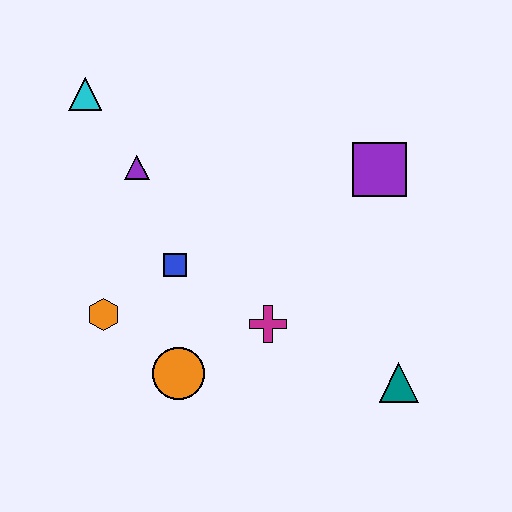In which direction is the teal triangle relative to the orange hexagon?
The teal triangle is to the right of the orange hexagon.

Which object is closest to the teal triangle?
The magenta cross is closest to the teal triangle.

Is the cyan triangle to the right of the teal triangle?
No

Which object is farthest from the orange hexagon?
The purple square is farthest from the orange hexagon.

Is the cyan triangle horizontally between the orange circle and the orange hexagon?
No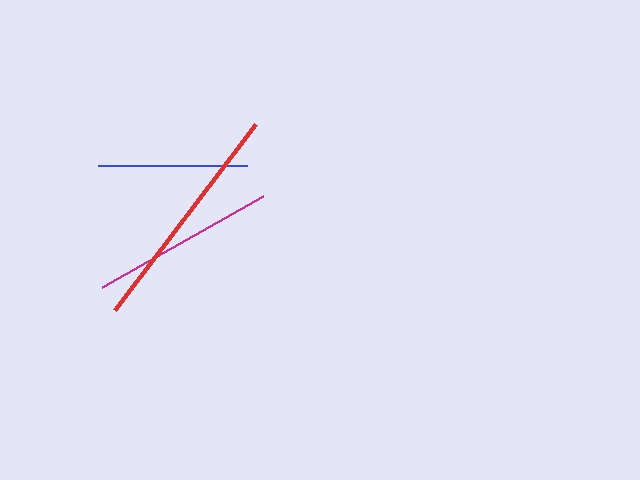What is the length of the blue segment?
The blue segment is approximately 149 pixels long.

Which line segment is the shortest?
The blue line is the shortest at approximately 149 pixels.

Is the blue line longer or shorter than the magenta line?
The magenta line is longer than the blue line.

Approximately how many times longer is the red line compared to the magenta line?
The red line is approximately 1.3 times the length of the magenta line.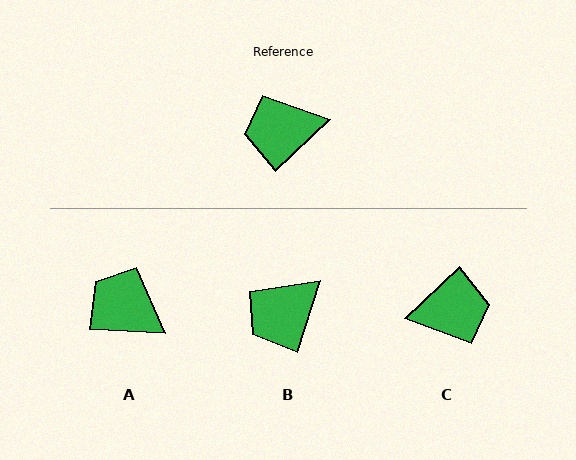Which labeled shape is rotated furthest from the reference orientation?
C, about 180 degrees away.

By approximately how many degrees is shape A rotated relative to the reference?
Approximately 47 degrees clockwise.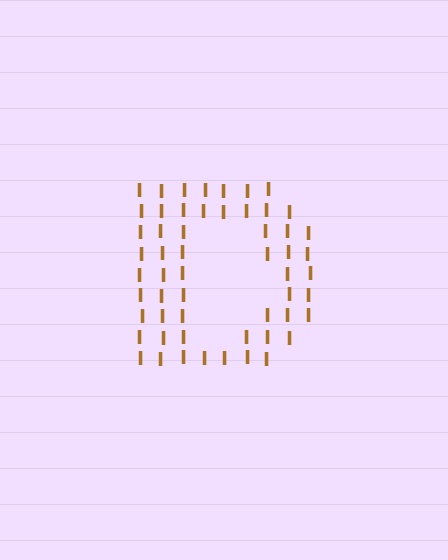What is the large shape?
The large shape is the letter D.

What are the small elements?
The small elements are letter I's.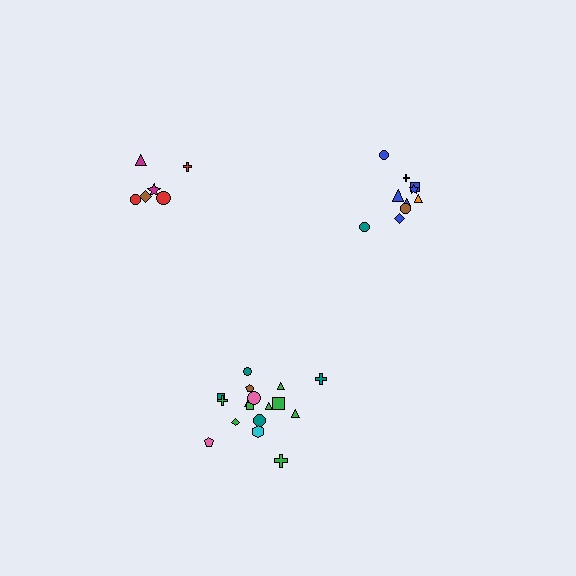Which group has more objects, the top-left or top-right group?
The top-right group.